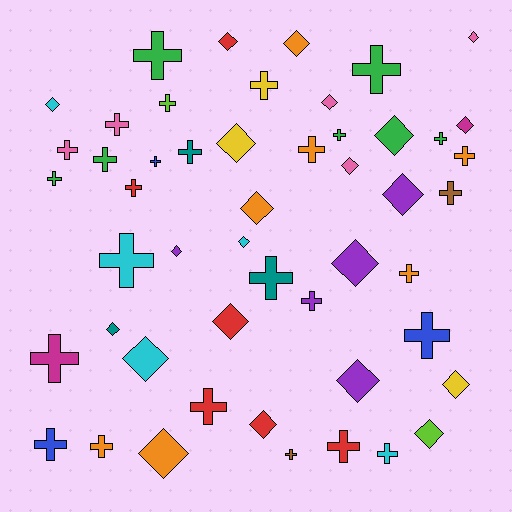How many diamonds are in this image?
There are 22 diamonds.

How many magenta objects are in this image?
There are 2 magenta objects.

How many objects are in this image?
There are 50 objects.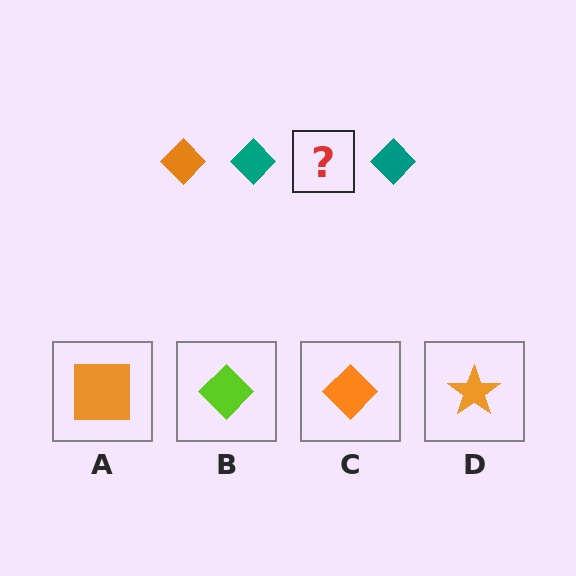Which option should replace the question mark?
Option C.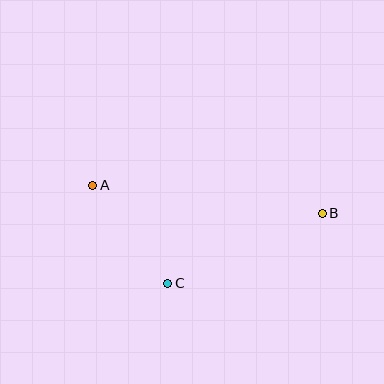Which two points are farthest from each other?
Points A and B are farthest from each other.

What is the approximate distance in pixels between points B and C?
The distance between B and C is approximately 170 pixels.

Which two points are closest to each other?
Points A and C are closest to each other.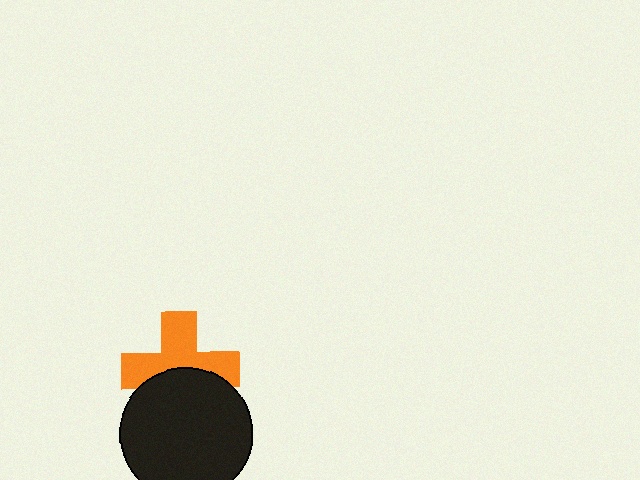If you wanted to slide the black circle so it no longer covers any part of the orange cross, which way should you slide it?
Slide it down — that is the most direct way to separate the two shapes.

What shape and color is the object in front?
The object in front is a black circle.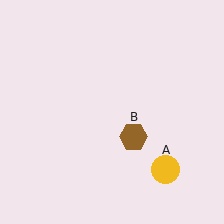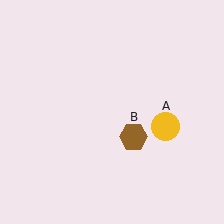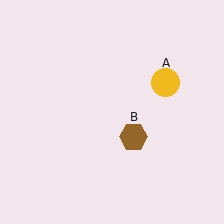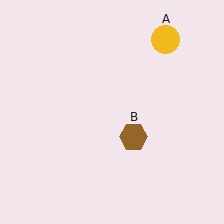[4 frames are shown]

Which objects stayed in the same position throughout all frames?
Brown hexagon (object B) remained stationary.